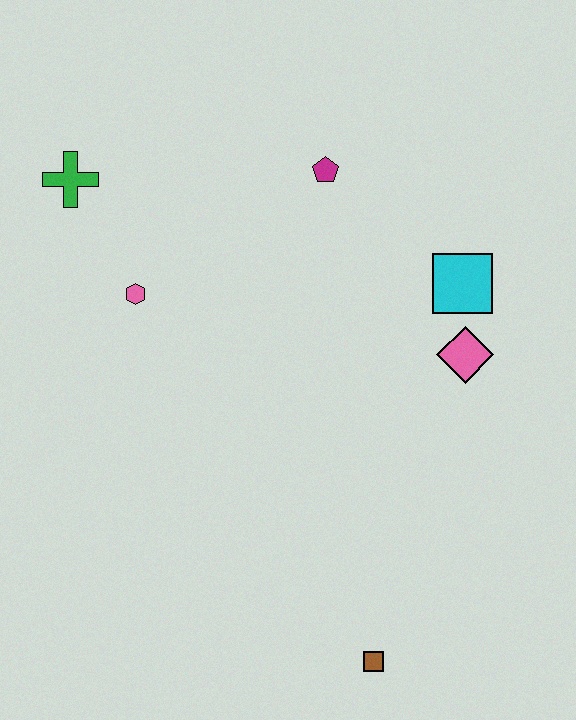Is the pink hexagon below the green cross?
Yes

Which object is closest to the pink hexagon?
The green cross is closest to the pink hexagon.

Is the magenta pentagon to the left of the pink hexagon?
No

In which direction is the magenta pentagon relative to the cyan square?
The magenta pentagon is to the left of the cyan square.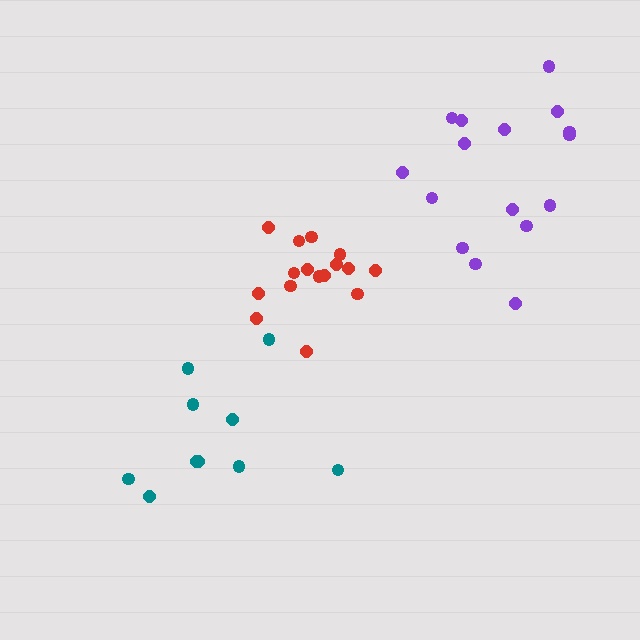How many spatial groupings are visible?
There are 3 spatial groupings.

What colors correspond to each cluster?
The clusters are colored: red, teal, purple.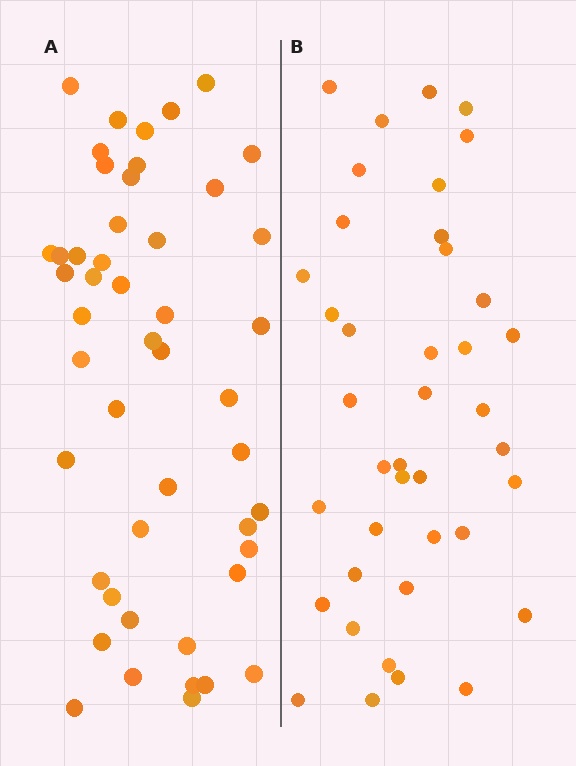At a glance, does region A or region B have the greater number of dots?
Region A (the left region) has more dots.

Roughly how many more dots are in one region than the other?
Region A has roughly 8 or so more dots than region B.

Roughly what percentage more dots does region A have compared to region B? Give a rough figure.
About 20% more.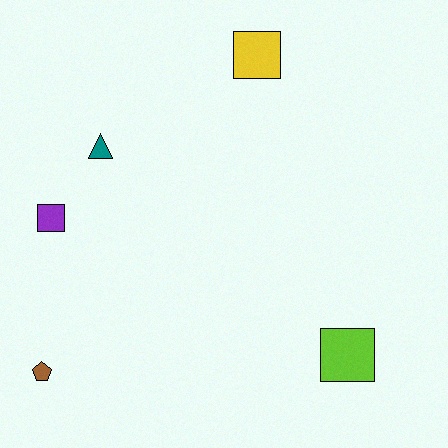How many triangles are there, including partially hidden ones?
There is 1 triangle.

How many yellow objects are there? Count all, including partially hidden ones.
There is 1 yellow object.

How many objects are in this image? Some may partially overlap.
There are 5 objects.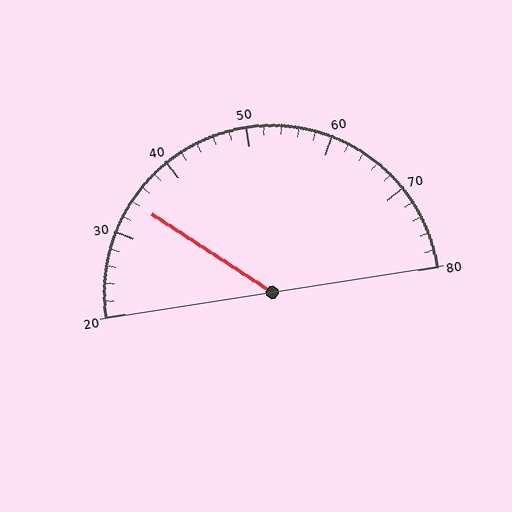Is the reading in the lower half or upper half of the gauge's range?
The reading is in the lower half of the range (20 to 80).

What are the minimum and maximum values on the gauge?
The gauge ranges from 20 to 80.